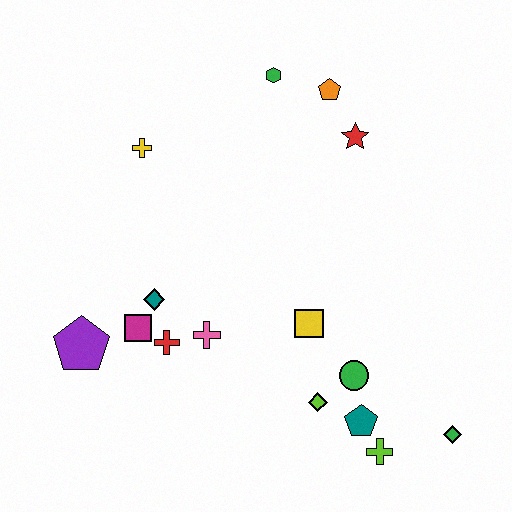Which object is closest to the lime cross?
The teal pentagon is closest to the lime cross.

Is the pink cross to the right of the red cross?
Yes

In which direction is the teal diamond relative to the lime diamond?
The teal diamond is to the left of the lime diamond.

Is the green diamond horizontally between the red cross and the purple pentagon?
No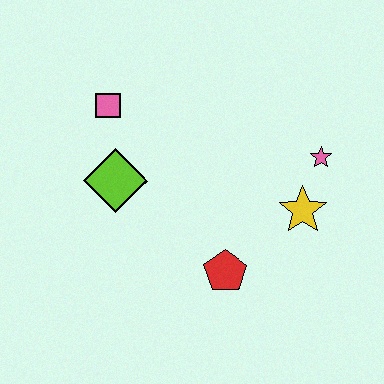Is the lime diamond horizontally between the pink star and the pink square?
Yes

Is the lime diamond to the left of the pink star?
Yes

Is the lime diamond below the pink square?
Yes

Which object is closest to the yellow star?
The pink star is closest to the yellow star.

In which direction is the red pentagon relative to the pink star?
The red pentagon is below the pink star.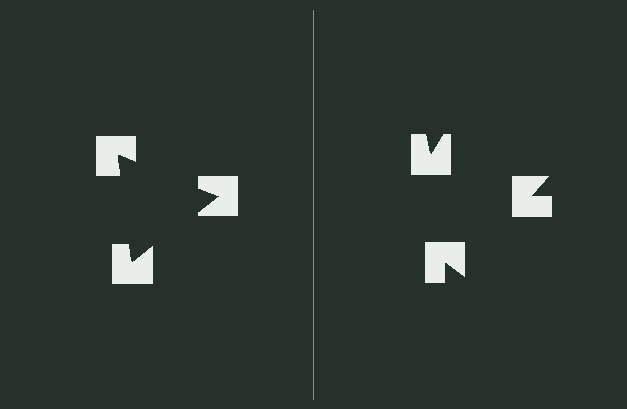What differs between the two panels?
The notched squares are positioned identically on both sides; only the wedge orientations differ. On the left they align to a triangle; on the right they are misaligned.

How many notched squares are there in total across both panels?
6 — 3 on each side.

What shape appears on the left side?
An illusory triangle.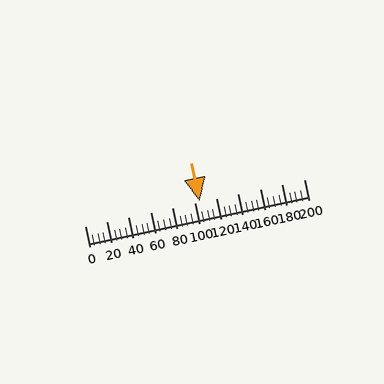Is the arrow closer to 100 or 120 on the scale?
The arrow is closer to 100.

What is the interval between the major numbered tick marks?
The major tick marks are spaced 20 units apart.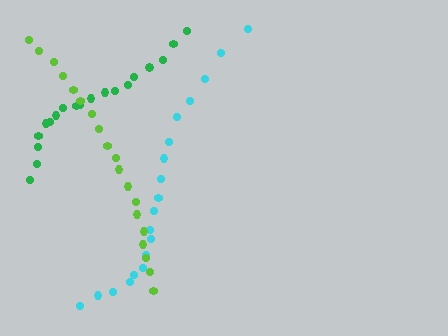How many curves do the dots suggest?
There are 3 distinct paths.